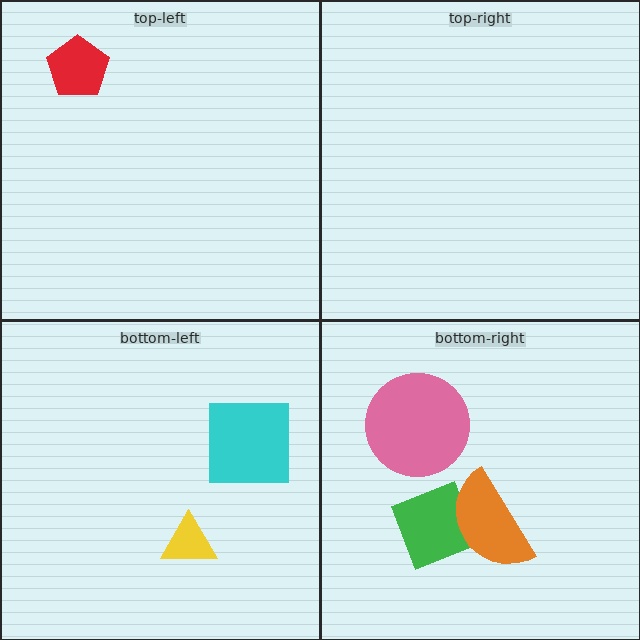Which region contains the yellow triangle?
The bottom-left region.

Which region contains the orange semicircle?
The bottom-right region.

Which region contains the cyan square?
The bottom-left region.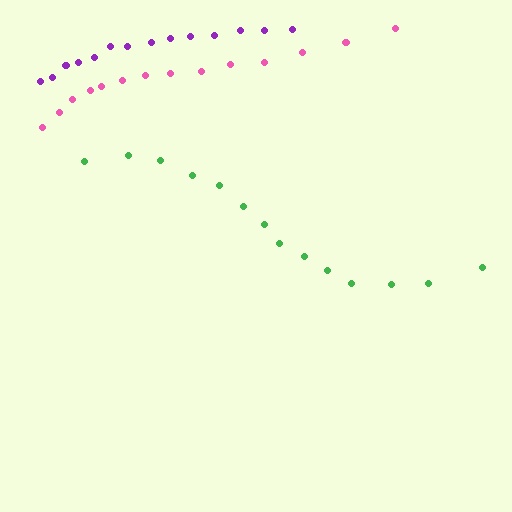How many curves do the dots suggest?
There are 3 distinct paths.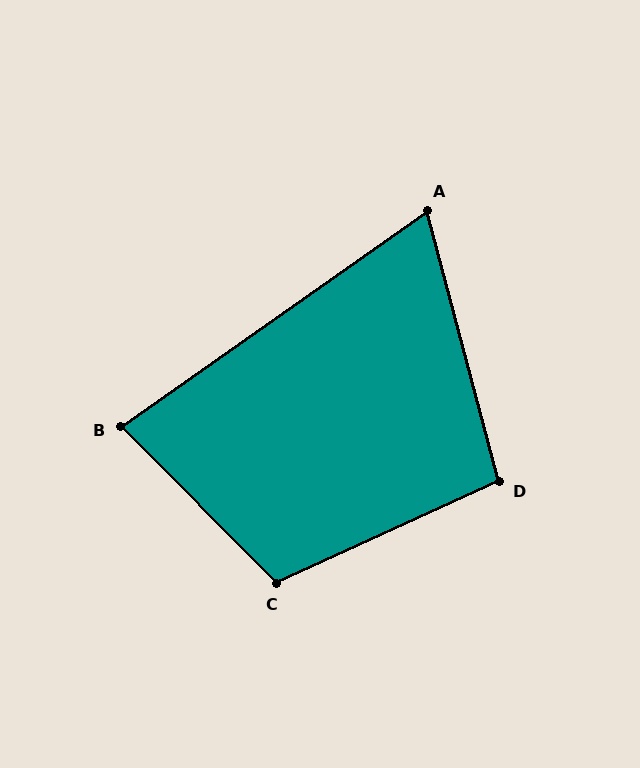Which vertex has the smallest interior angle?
A, at approximately 70 degrees.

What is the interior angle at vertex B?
Approximately 80 degrees (acute).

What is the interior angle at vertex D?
Approximately 100 degrees (obtuse).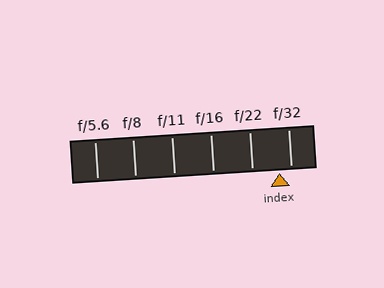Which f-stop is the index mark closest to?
The index mark is closest to f/32.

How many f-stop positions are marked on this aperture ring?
There are 6 f-stop positions marked.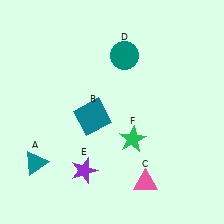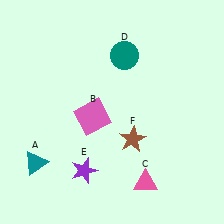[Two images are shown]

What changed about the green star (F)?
In Image 1, F is green. In Image 2, it changed to brown.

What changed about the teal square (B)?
In Image 1, B is teal. In Image 2, it changed to pink.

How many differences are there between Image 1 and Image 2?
There are 2 differences between the two images.